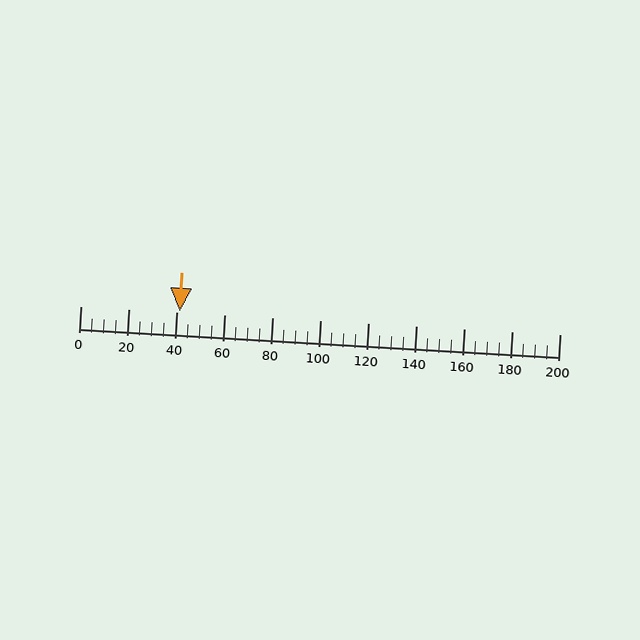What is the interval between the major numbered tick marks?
The major tick marks are spaced 20 units apart.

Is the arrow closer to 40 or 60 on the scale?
The arrow is closer to 40.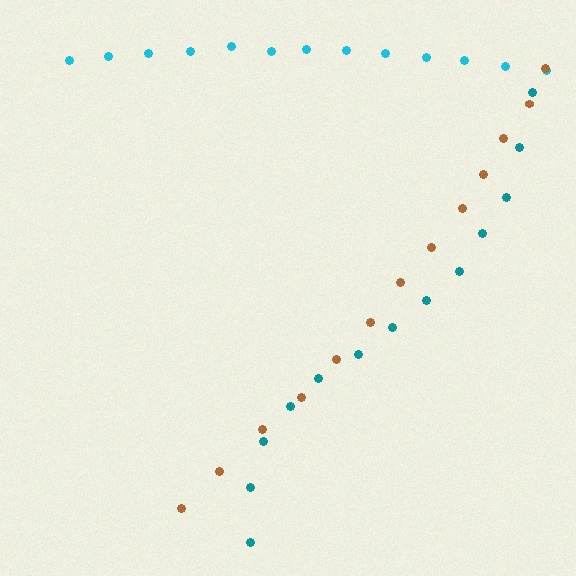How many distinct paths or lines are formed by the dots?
There are 3 distinct paths.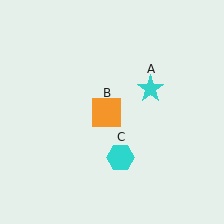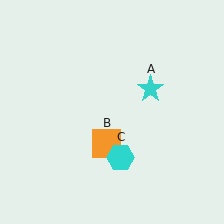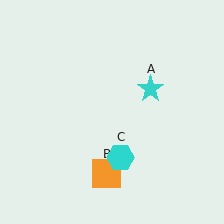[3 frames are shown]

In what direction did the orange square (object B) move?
The orange square (object B) moved down.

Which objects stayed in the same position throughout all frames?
Cyan star (object A) and cyan hexagon (object C) remained stationary.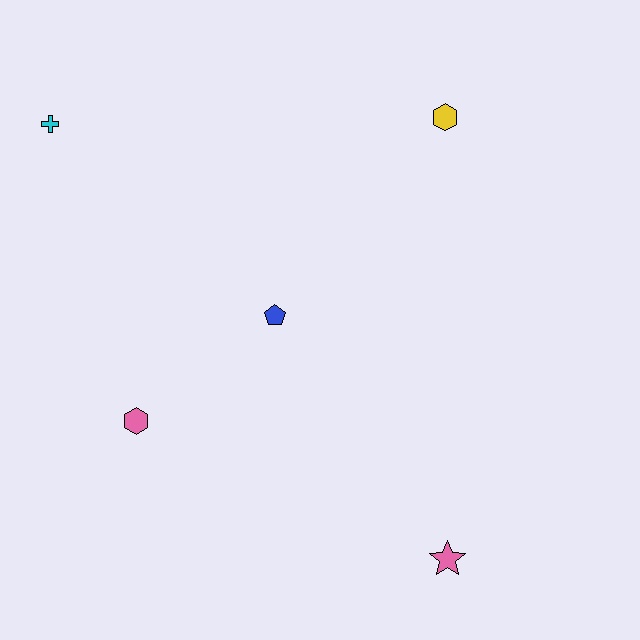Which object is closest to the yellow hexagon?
The blue pentagon is closest to the yellow hexagon.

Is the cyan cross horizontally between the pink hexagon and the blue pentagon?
No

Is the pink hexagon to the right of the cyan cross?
Yes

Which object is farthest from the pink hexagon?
The yellow hexagon is farthest from the pink hexagon.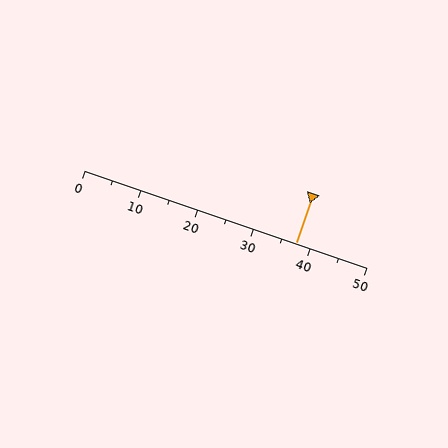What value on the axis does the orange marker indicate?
The marker indicates approximately 37.5.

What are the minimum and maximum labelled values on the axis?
The axis runs from 0 to 50.